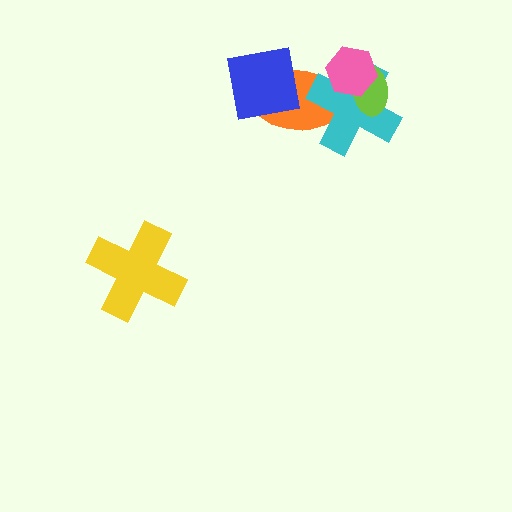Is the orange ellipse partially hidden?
Yes, it is partially covered by another shape.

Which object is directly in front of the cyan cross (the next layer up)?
The lime ellipse is directly in front of the cyan cross.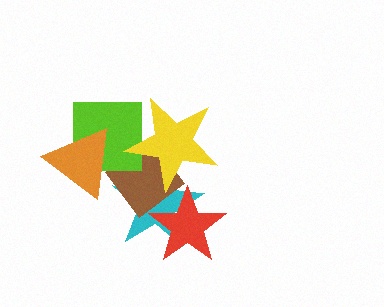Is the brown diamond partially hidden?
Yes, it is partially covered by another shape.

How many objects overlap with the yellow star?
3 objects overlap with the yellow star.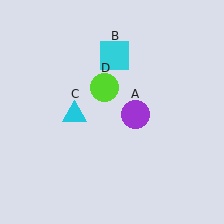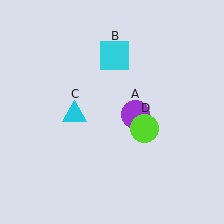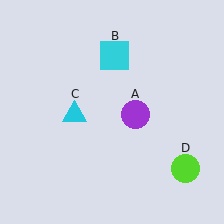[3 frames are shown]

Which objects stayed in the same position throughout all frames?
Purple circle (object A) and cyan square (object B) and cyan triangle (object C) remained stationary.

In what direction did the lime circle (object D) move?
The lime circle (object D) moved down and to the right.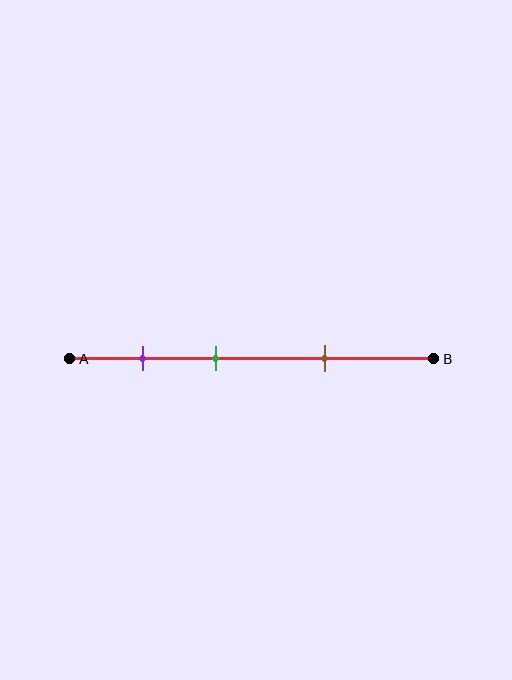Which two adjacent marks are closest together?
The purple and green marks are the closest adjacent pair.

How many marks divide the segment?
There are 3 marks dividing the segment.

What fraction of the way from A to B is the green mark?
The green mark is approximately 40% (0.4) of the way from A to B.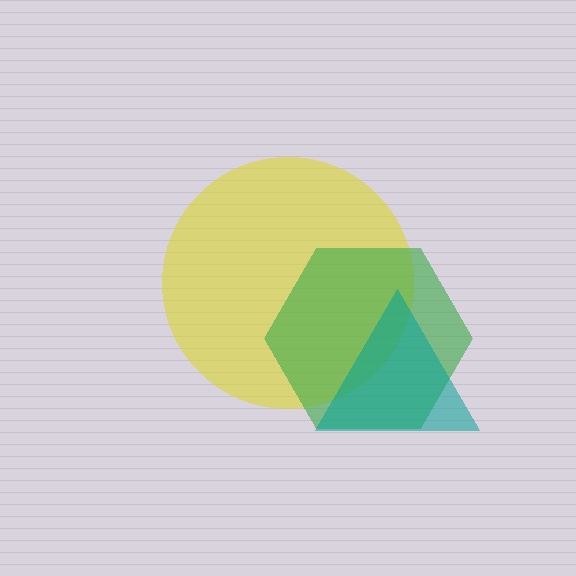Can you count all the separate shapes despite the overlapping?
Yes, there are 3 separate shapes.